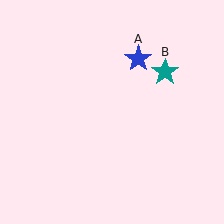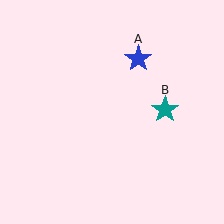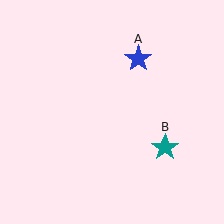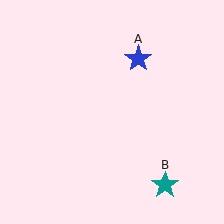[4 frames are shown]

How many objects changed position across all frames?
1 object changed position: teal star (object B).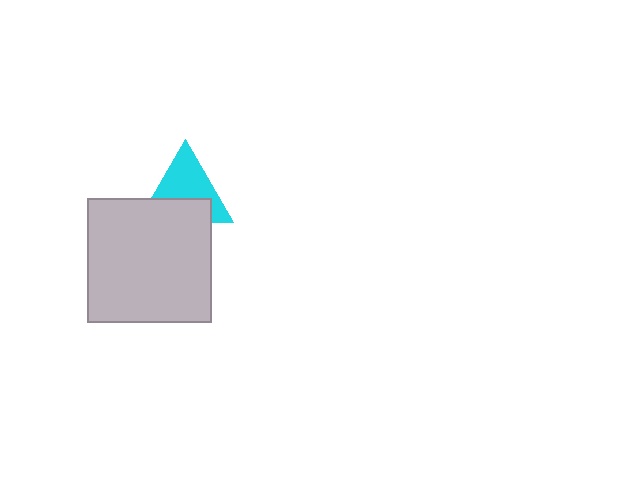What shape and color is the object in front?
The object in front is a light gray square.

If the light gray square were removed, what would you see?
You would see the complete cyan triangle.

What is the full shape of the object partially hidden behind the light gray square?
The partially hidden object is a cyan triangle.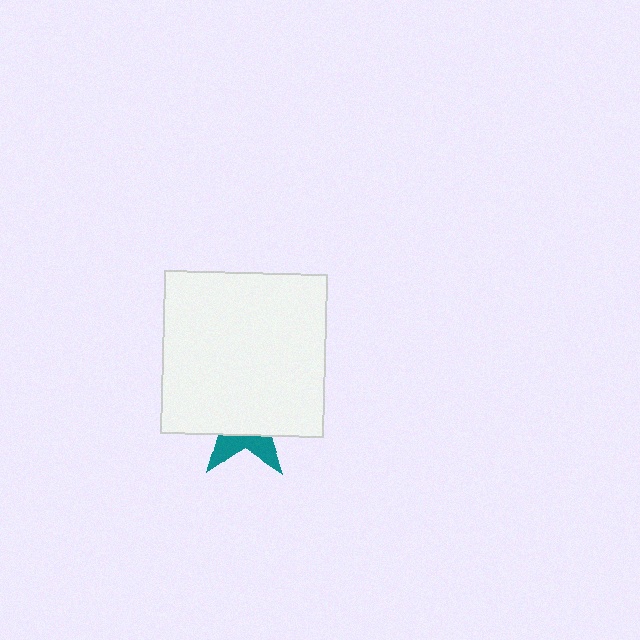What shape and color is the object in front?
The object in front is a white square.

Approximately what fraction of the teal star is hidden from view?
Roughly 69% of the teal star is hidden behind the white square.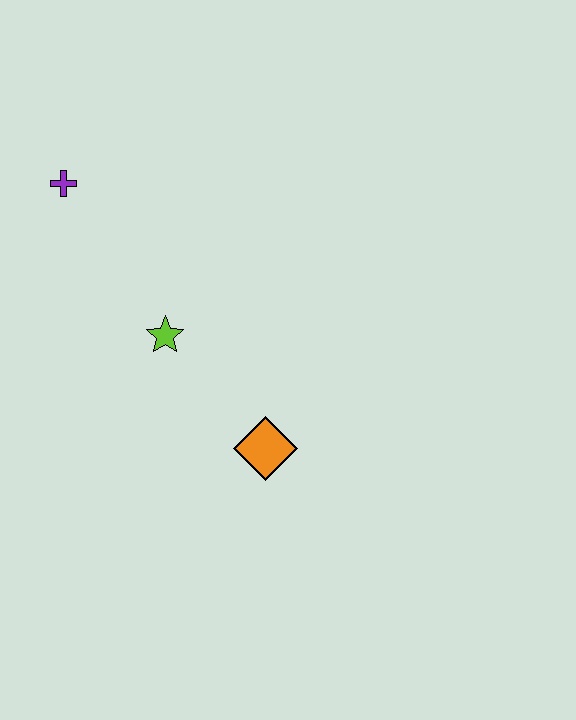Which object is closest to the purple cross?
The lime star is closest to the purple cross.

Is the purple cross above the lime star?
Yes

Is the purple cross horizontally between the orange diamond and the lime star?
No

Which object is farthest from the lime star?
The purple cross is farthest from the lime star.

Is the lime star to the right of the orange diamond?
No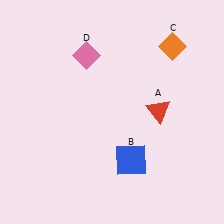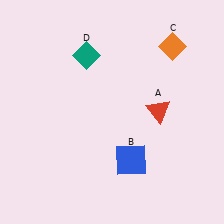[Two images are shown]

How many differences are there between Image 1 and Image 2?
There is 1 difference between the two images.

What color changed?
The diamond (D) changed from pink in Image 1 to teal in Image 2.